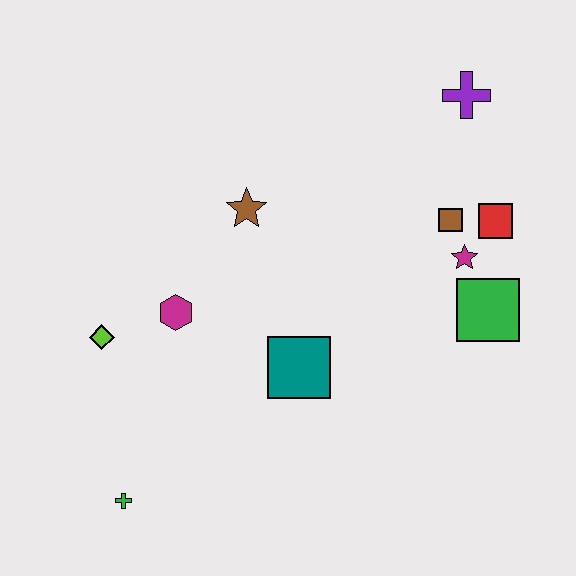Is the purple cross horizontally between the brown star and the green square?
Yes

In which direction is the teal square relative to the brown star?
The teal square is below the brown star.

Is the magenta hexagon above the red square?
No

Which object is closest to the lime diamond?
The magenta hexagon is closest to the lime diamond.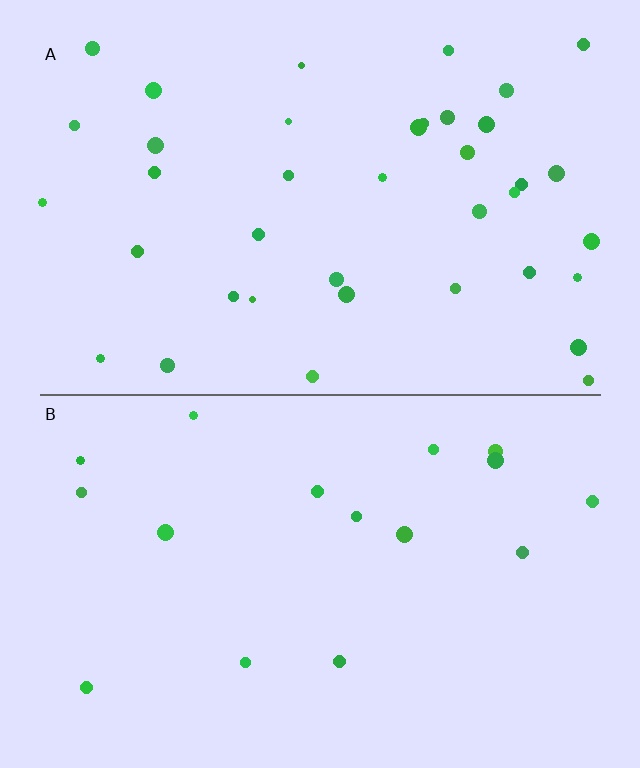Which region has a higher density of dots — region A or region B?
A (the top).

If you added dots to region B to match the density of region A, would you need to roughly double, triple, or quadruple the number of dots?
Approximately double.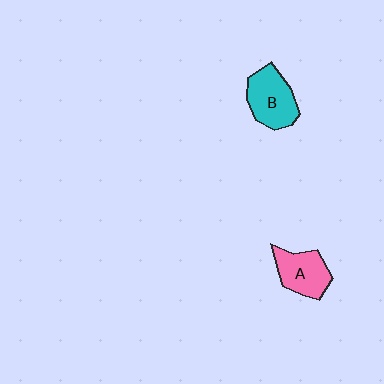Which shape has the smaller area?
Shape A (pink).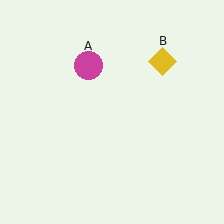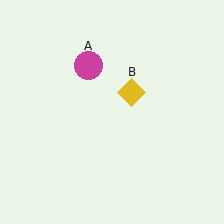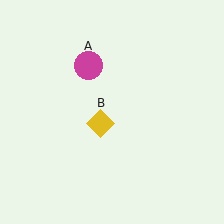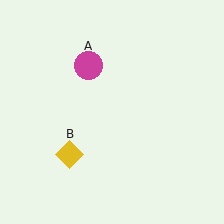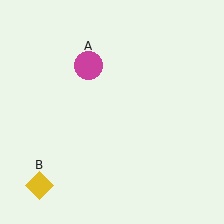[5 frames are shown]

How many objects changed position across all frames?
1 object changed position: yellow diamond (object B).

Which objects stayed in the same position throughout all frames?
Magenta circle (object A) remained stationary.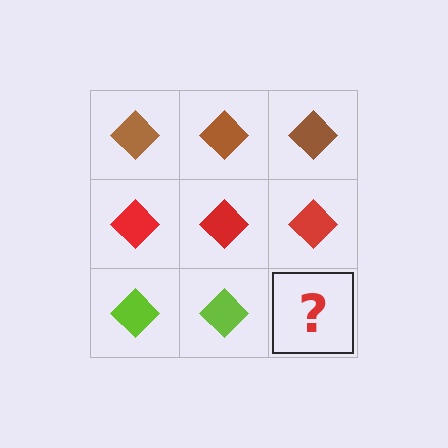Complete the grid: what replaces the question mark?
The question mark should be replaced with a lime diamond.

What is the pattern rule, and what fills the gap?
The rule is that each row has a consistent color. The gap should be filled with a lime diamond.